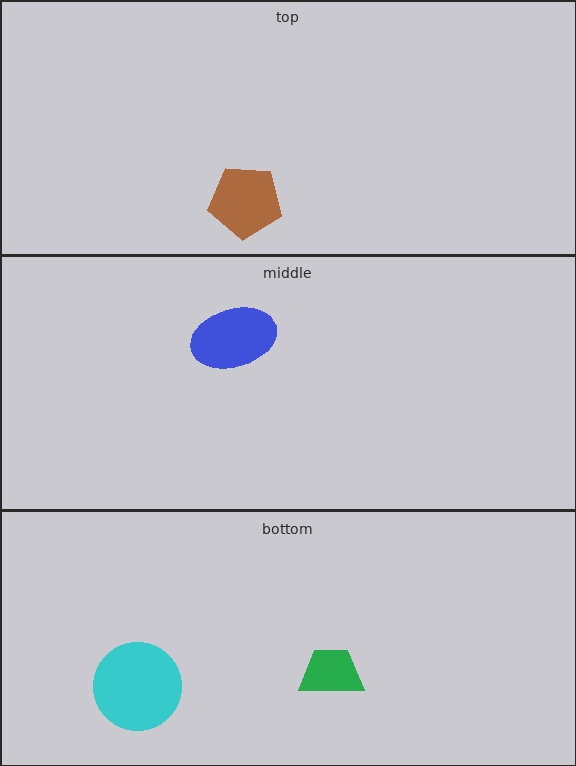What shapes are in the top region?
The brown pentagon.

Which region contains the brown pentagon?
The top region.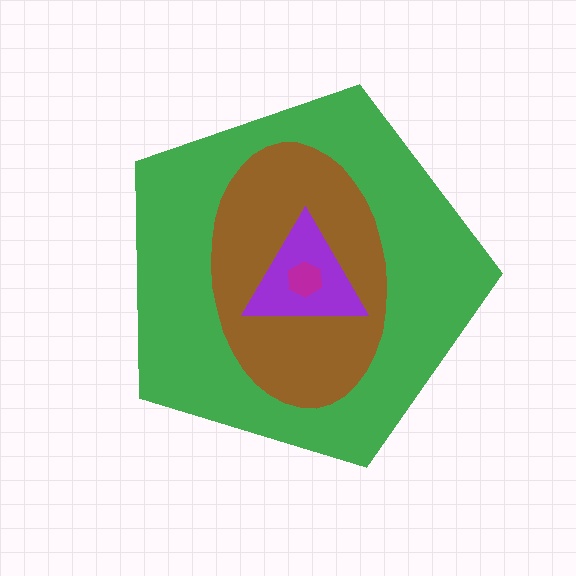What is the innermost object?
The magenta hexagon.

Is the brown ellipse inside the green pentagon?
Yes.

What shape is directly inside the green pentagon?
The brown ellipse.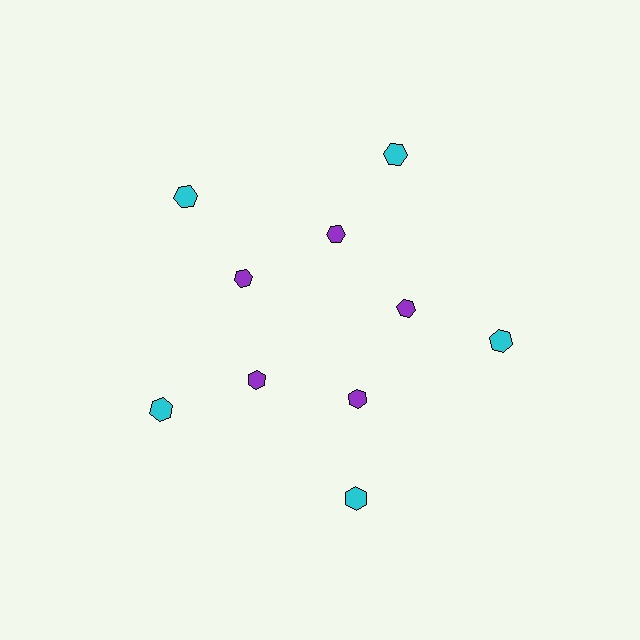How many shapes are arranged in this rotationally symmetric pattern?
There are 10 shapes, arranged in 5 groups of 2.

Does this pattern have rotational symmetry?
Yes, this pattern has 5-fold rotational symmetry. It looks the same after rotating 72 degrees around the center.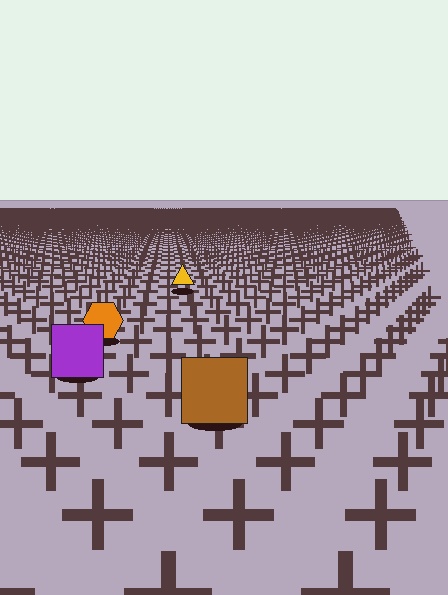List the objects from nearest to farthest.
From nearest to farthest: the brown square, the purple square, the orange hexagon, the yellow triangle.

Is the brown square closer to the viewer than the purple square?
Yes. The brown square is closer — you can tell from the texture gradient: the ground texture is coarser near it.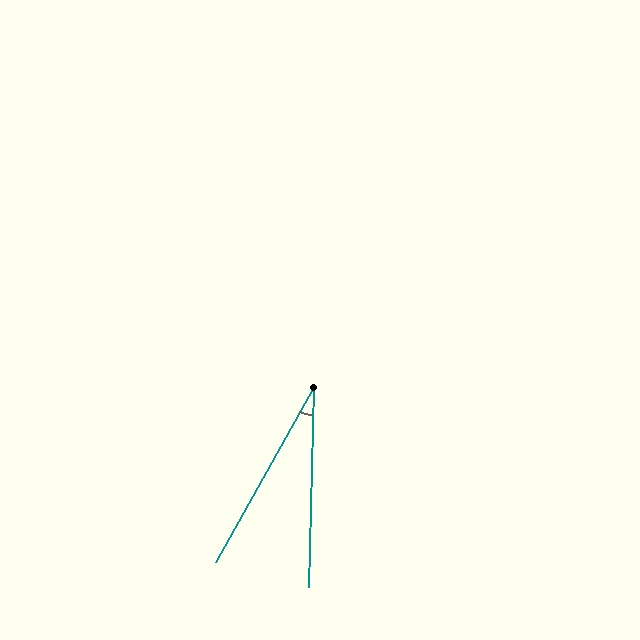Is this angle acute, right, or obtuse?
It is acute.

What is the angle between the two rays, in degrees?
Approximately 28 degrees.